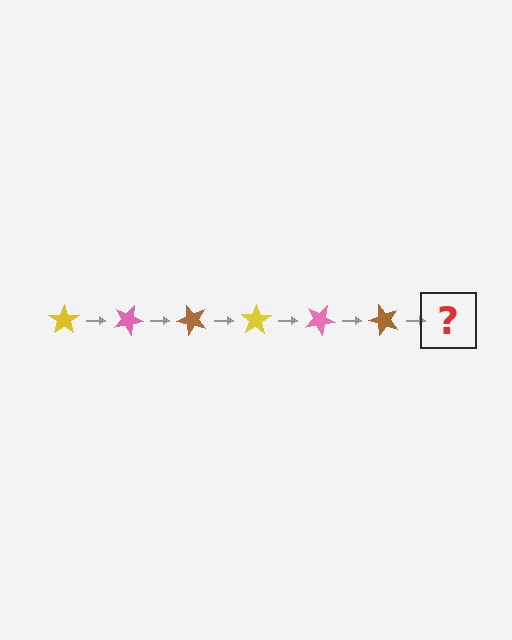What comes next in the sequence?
The next element should be a yellow star, rotated 150 degrees from the start.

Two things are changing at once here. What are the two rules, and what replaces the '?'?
The two rules are that it rotates 25 degrees each step and the color cycles through yellow, pink, and brown. The '?' should be a yellow star, rotated 150 degrees from the start.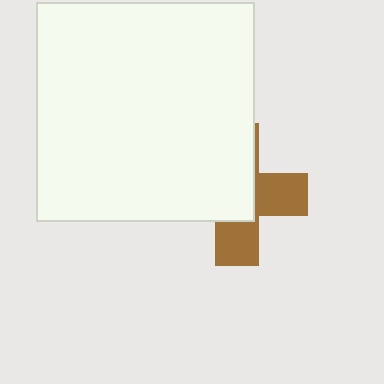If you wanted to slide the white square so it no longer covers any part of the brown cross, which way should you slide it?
Slide it toward the upper-left — that is the most direct way to separate the two shapes.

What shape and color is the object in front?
The object in front is a white square.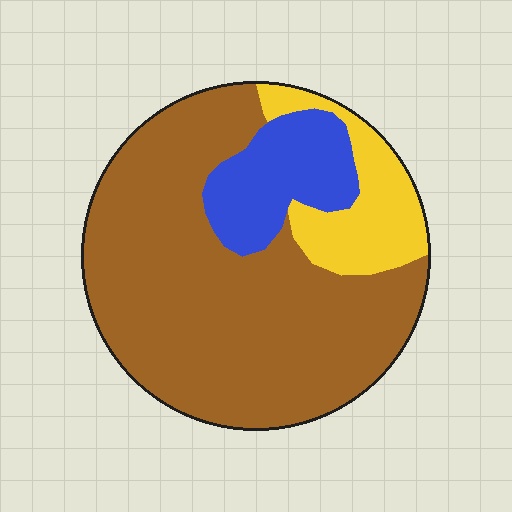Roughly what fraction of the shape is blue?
Blue covers around 15% of the shape.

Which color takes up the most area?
Brown, at roughly 70%.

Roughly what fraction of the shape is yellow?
Yellow covers roughly 15% of the shape.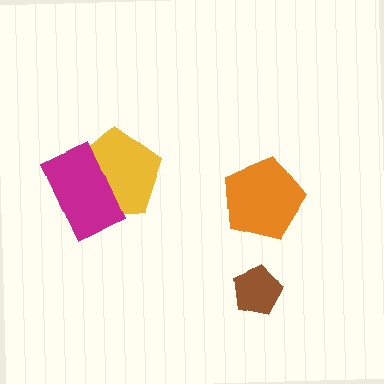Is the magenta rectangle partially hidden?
No, no other shape covers it.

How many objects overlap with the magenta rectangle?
1 object overlaps with the magenta rectangle.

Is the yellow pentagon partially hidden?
Yes, it is partially covered by another shape.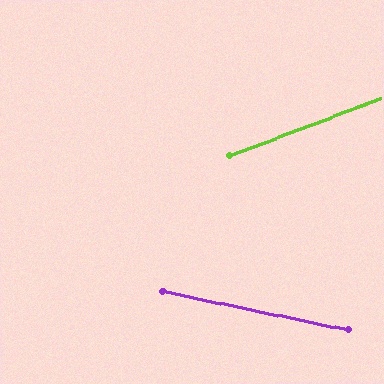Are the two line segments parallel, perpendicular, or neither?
Neither parallel nor perpendicular — they differ by about 32°.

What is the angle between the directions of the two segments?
Approximately 32 degrees.